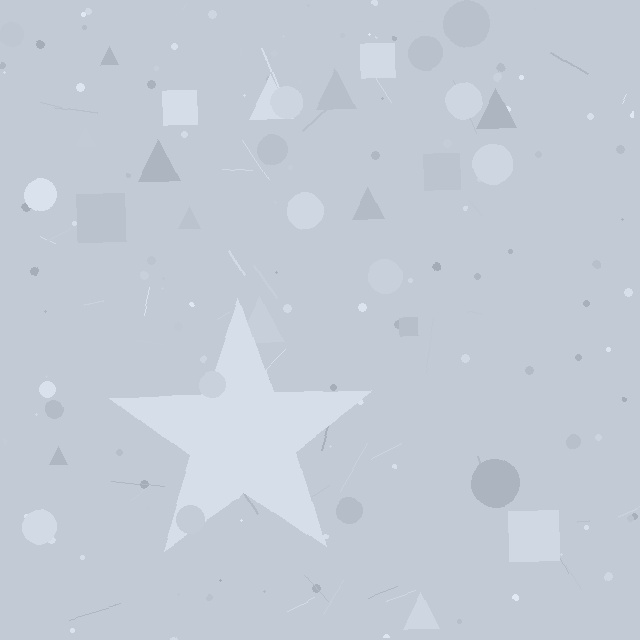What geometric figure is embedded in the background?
A star is embedded in the background.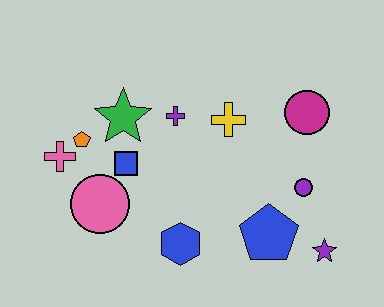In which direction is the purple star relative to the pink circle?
The purple star is to the right of the pink circle.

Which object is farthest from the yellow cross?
The pink cross is farthest from the yellow cross.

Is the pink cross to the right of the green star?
No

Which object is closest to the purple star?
The blue pentagon is closest to the purple star.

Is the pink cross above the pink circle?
Yes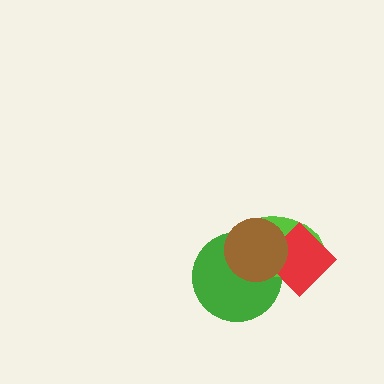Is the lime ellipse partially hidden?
Yes, it is partially covered by another shape.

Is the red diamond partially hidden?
Yes, it is partially covered by another shape.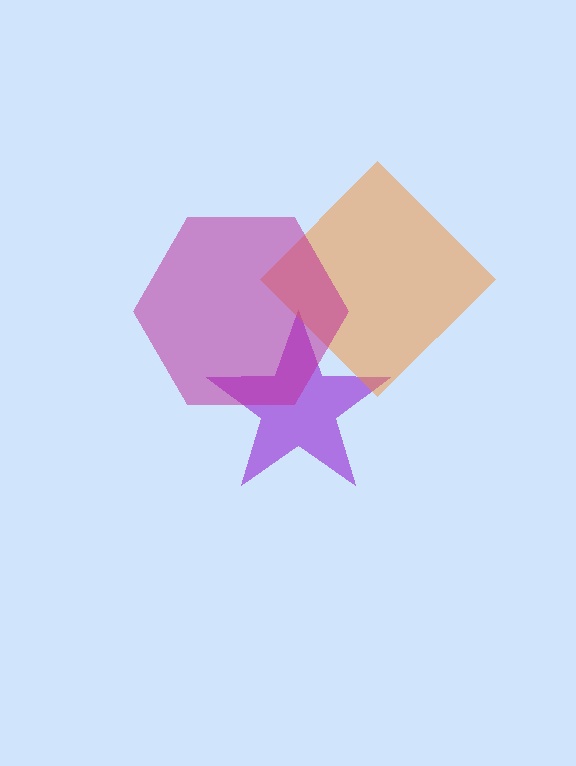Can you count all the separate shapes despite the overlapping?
Yes, there are 3 separate shapes.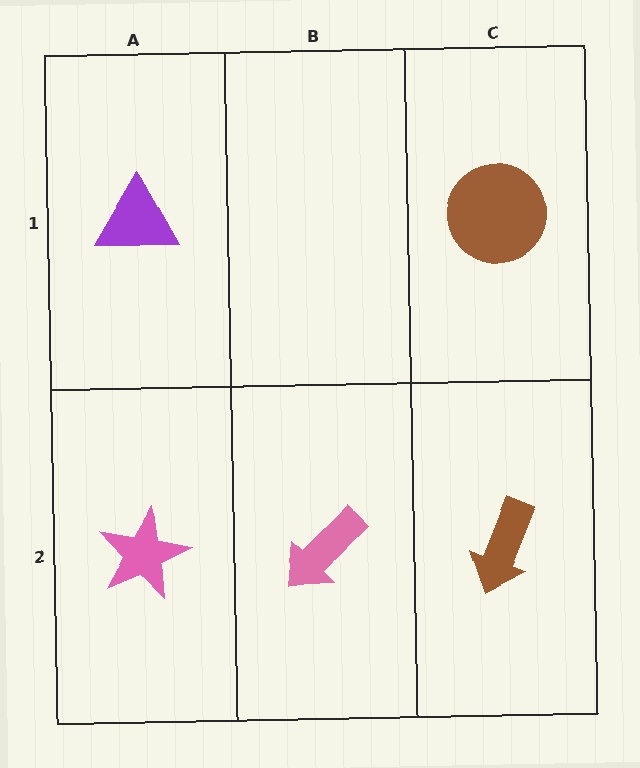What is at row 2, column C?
A brown arrow.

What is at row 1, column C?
A brown circle.